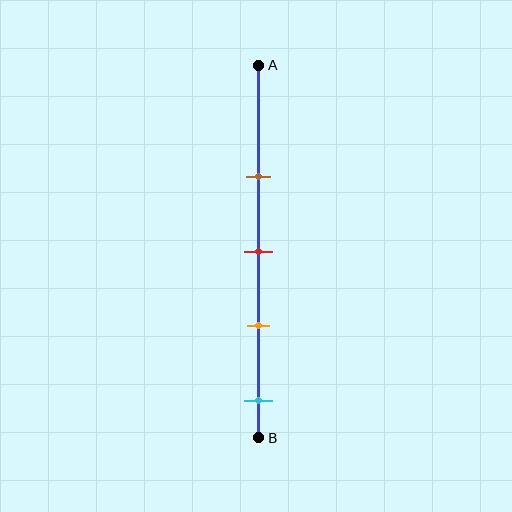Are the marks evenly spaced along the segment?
Yes, the marks are approximately evenly spaced.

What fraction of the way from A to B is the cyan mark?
The cyan mark is approximately 90% (0.9) of the way from A to B.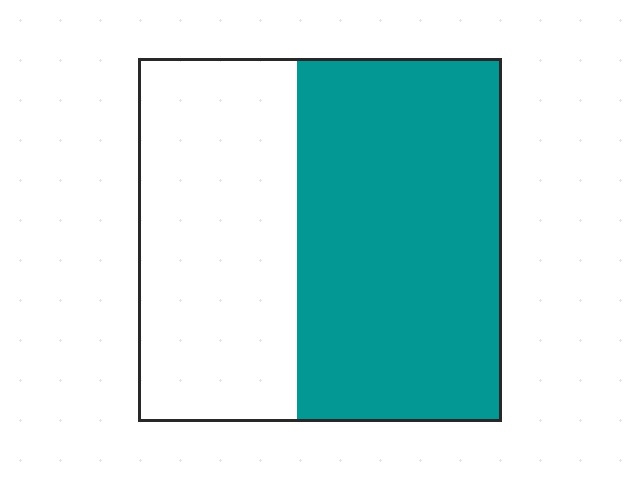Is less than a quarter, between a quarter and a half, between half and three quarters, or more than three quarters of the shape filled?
Between half and three quarters.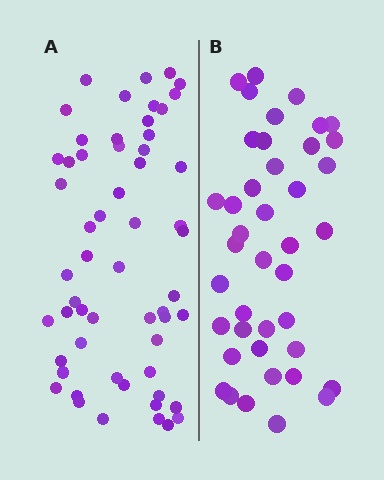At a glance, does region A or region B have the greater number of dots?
Region A (the left region) has more dots.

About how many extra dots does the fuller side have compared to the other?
Region A has approximately 15 more dots than region B.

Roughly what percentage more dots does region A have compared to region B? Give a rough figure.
About 40% more.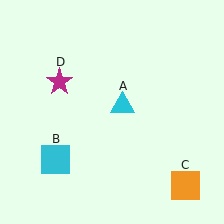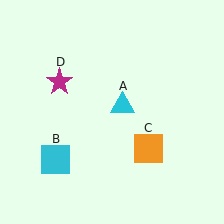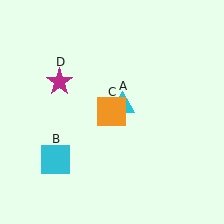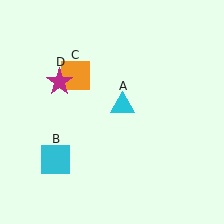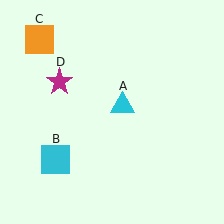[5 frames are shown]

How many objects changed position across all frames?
1 object changed position: orange square (object C).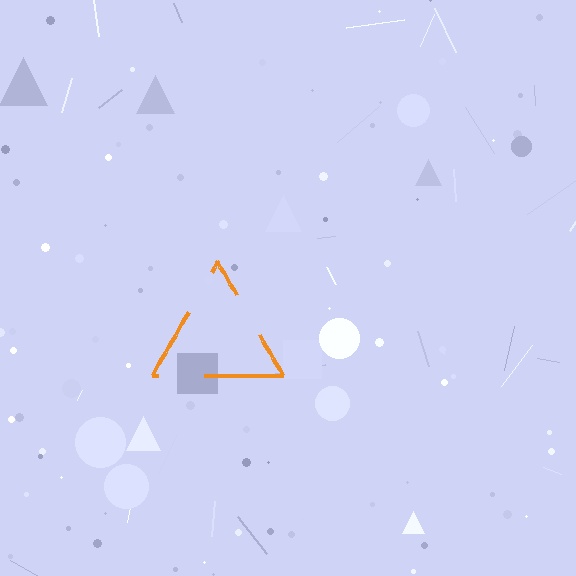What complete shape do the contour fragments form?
The contour fragments form a triangle.